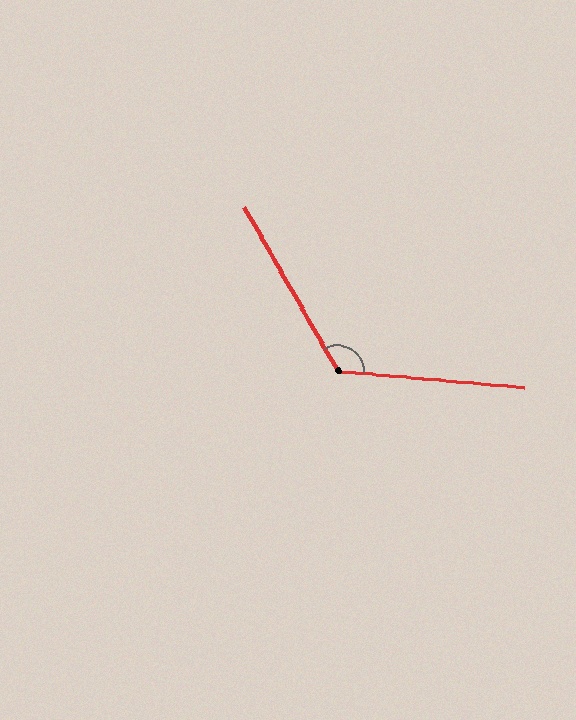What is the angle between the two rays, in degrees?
Approximately 125 degrees.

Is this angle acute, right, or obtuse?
It is obtuse.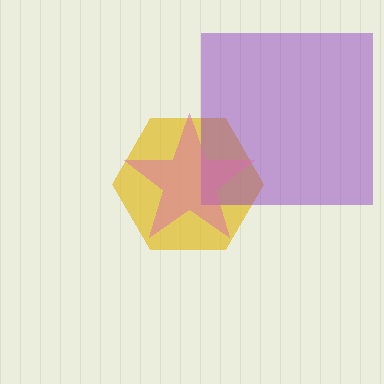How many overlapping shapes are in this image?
There are 3 overlapping shapes in the image.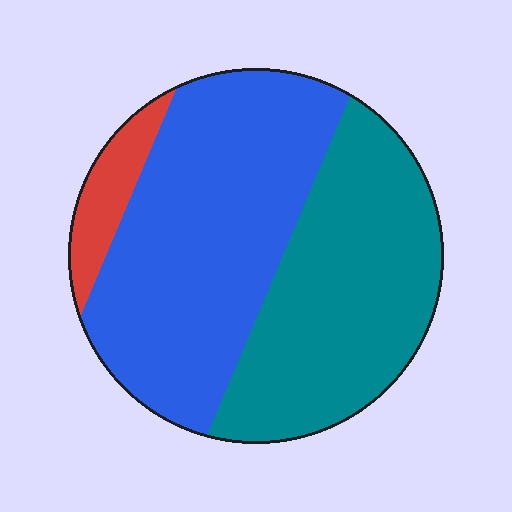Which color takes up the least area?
Red, at roughly 10%.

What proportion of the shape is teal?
Teal covers roughly 40% of the shape.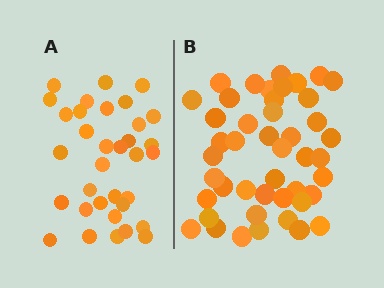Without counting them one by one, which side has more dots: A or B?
Region B (the right region) has more dots.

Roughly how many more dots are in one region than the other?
Region B has roughly 12 or so more dots than region A.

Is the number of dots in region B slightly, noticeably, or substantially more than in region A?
Region B has noticeably more, but not dramatically so. The ratio is roughly 1.3 to 1.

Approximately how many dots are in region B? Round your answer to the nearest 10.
About 40 dots. (The exact count is 45, which rounds to 40.)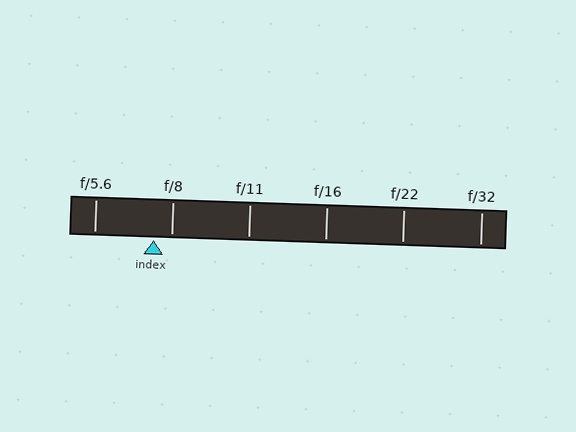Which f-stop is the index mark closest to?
The index mark is closest to f/8.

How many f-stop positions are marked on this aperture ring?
There are 6 f-stop positions marked.